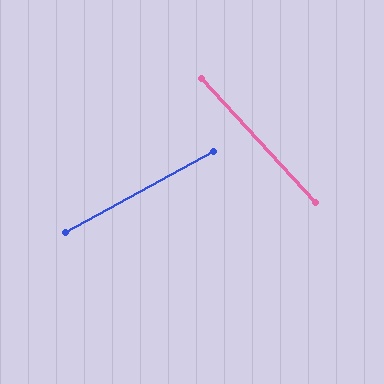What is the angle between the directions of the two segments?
Approximately 76 degrees.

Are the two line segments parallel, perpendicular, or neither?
Neither parallel nor perpendicular — they differ by about 76°.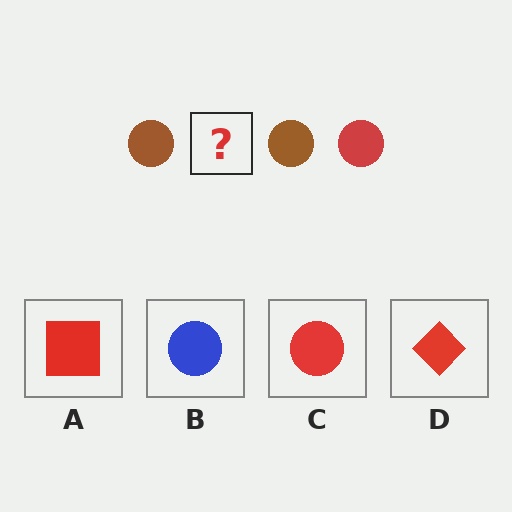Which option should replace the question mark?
Option C.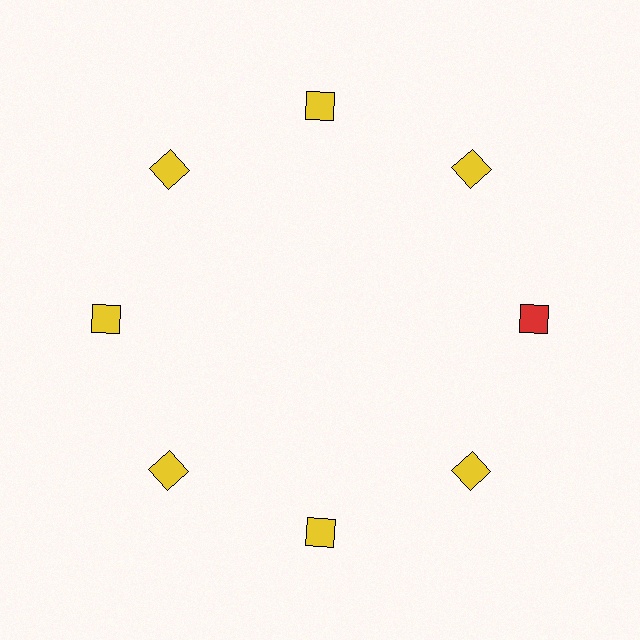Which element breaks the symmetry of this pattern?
The red diamond at roughly the 3 o'clock position breaks the symmetry. All other shapes are yellow diamonds.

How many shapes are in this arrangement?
There are 8 shapes arranged in a ring pattern.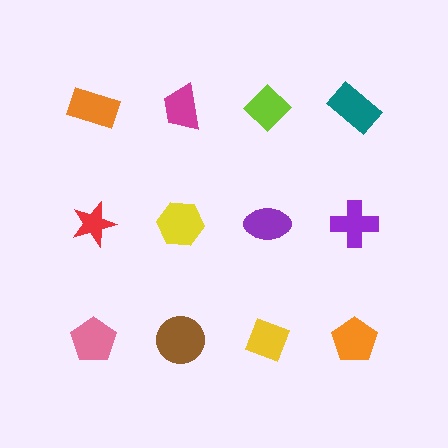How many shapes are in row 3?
4 shapes.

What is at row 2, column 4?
A purple cross.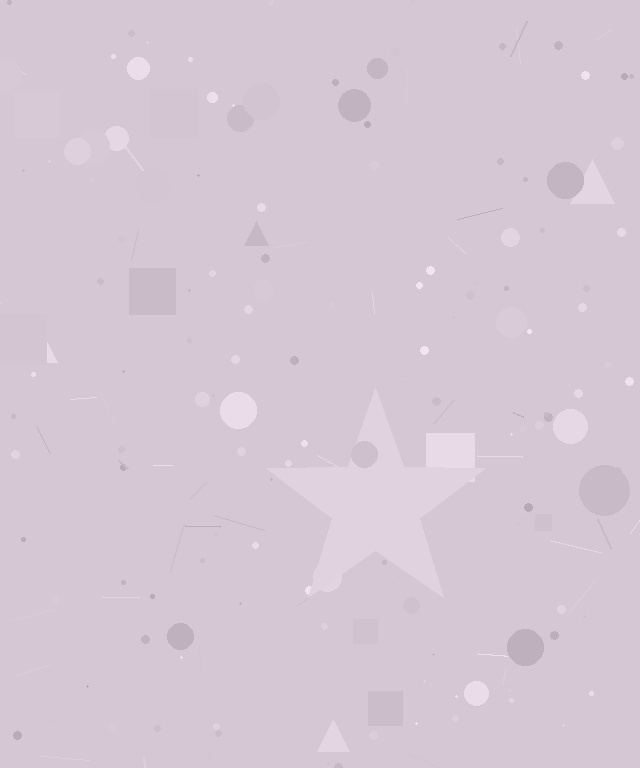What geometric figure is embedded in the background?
A star is embedded in the background.